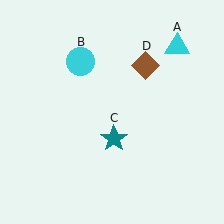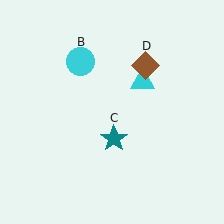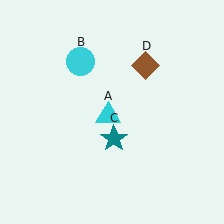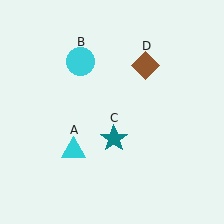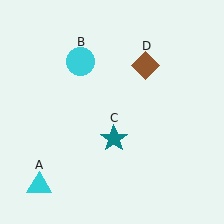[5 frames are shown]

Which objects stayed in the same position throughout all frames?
Cyan circle (object B) and teal star (object C) and brown diamond (object D) remained stationary.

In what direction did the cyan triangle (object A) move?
The cyan triangle (object A) moved down and to the left.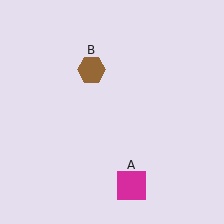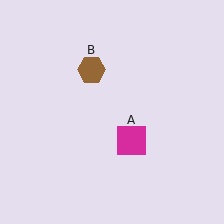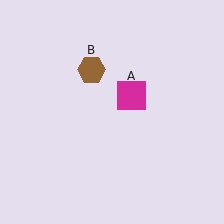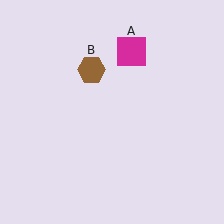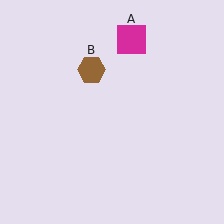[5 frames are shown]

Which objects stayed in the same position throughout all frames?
Brown hexagon (object B) remained stationary.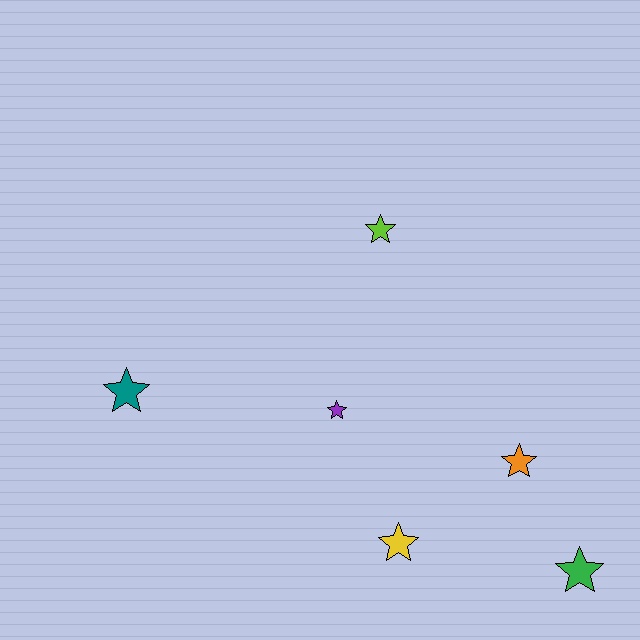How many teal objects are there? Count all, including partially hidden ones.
There is 1 teal object.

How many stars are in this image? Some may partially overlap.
There are 6 stars.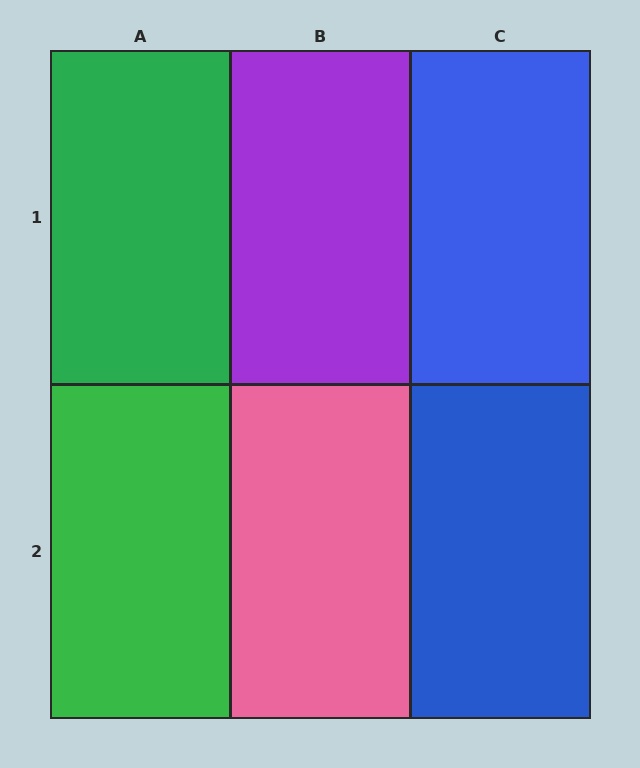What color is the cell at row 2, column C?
Blue.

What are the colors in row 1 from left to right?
Green, purple, blue.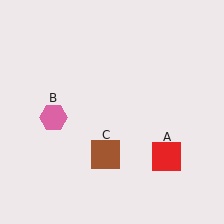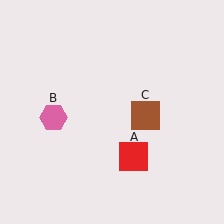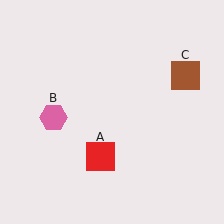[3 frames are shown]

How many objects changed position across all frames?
2 objects changed position: red square (object A), brown square (object C).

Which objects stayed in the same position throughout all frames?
Pink hexagon (object B) remained stationary.